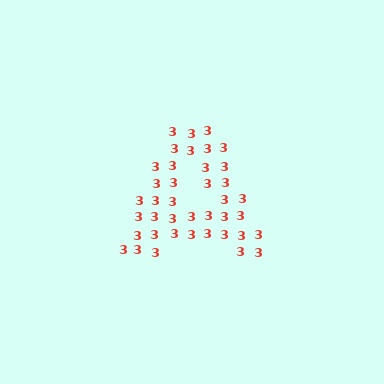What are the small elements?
The small elements are digit 3's.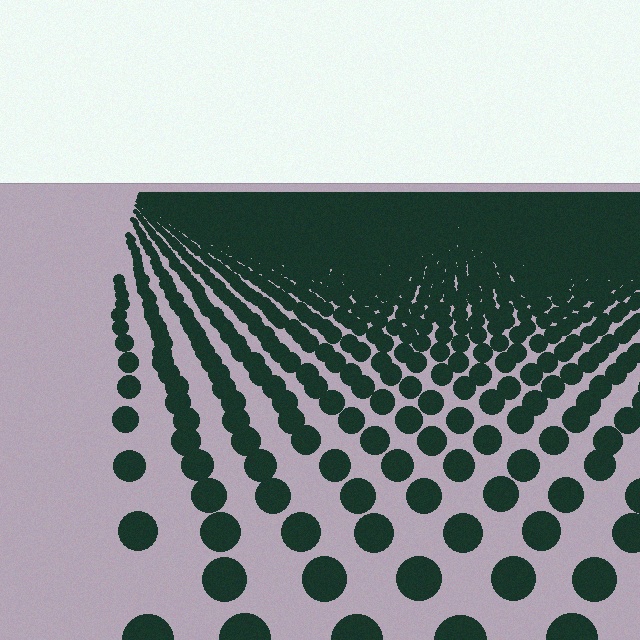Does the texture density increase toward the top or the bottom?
Density increases toward the top.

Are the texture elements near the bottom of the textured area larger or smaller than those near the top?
Larger. Near the bottom, elements are closer to the viewer and appear at a bigger on-screen size.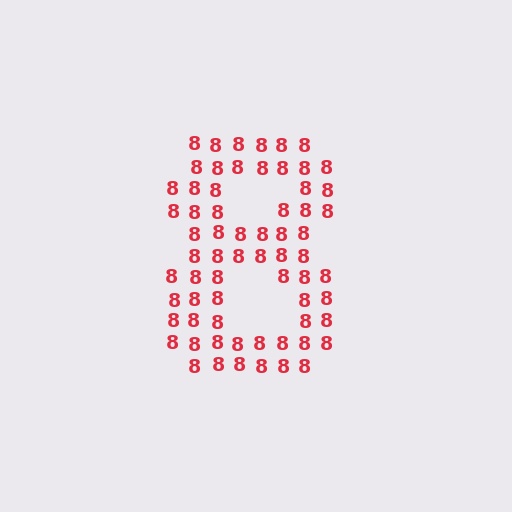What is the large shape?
The large shape is the digit 8.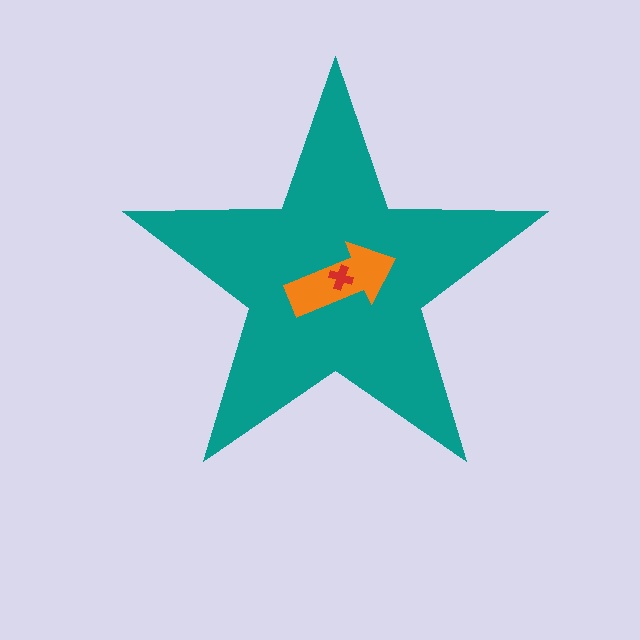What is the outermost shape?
The teal star.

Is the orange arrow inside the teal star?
Yes.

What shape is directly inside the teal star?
The orange arrow.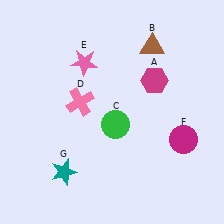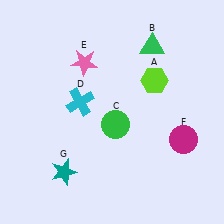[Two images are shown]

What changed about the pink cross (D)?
In Image 1, D is pink. In Image 2, it changed to cyan.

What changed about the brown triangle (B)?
In Image 1, B is brown. In Image 2, it changed to green.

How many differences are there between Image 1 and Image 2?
There are 3 differences between the two images.